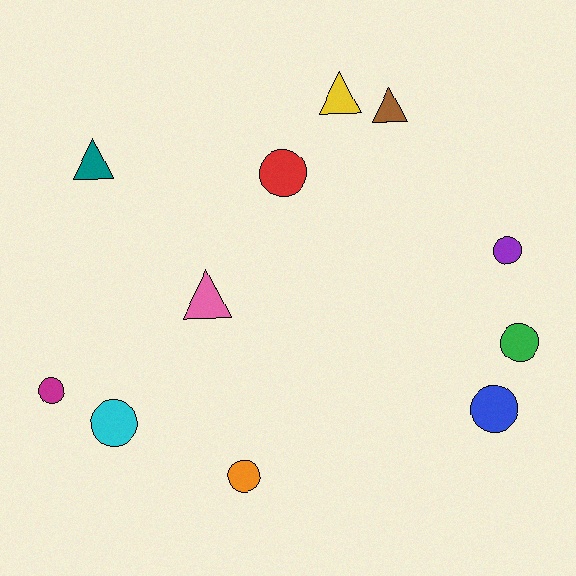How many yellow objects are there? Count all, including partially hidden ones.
There is 1 yellow object.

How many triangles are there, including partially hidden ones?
There are 4 triangles.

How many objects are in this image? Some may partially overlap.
There are 11 objects.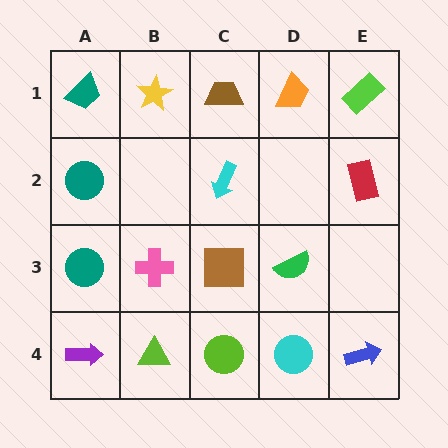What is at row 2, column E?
A red rectangle.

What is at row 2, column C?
A cyan arrow.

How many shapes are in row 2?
3 shapes.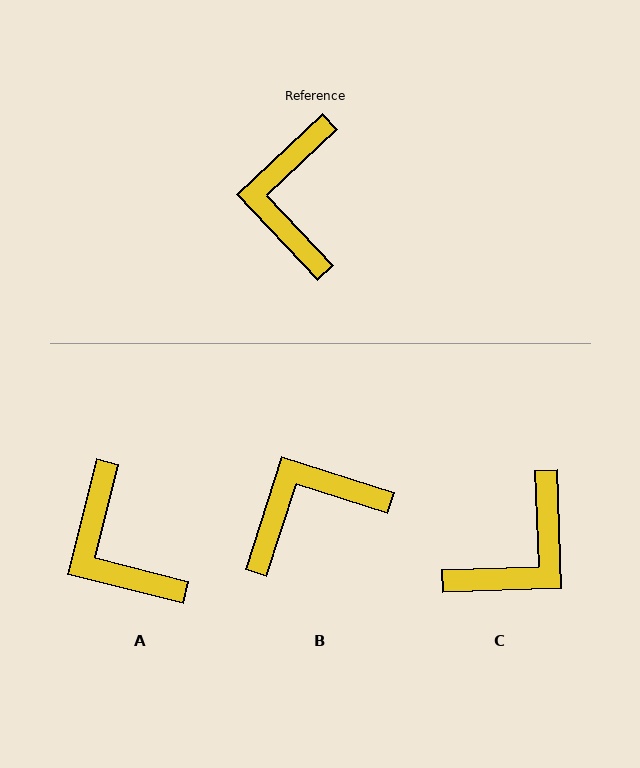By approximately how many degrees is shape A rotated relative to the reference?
Approximately 33 degrees counter-clockwise.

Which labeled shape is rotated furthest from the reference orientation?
C, about 139 degrees away.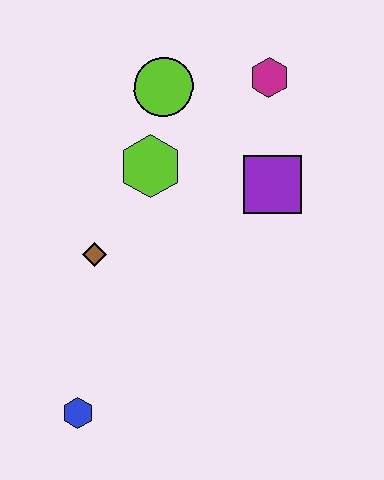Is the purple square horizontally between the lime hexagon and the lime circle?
No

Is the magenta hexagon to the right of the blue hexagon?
Yes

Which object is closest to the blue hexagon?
The brown diamond is closest to the blue hexagon.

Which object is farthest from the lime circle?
The blue hexagon is farthest from the lime circle.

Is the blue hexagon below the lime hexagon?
Yes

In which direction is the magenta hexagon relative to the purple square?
The magenta hexagon is above the purple square.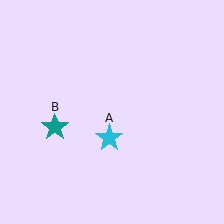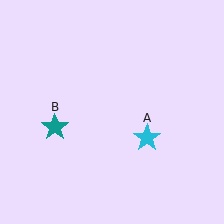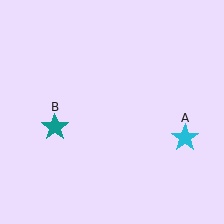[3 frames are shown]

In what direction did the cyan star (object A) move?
The cyan star (object A) moved right.